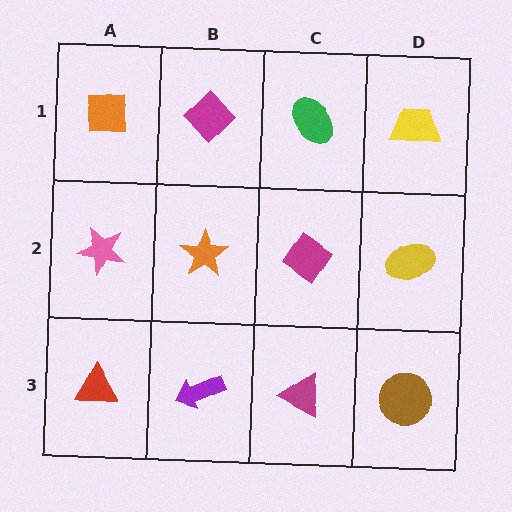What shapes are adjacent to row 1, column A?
A pink star (row 2, column A), a magenta diamond (row 1, column B).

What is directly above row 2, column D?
A yellow trapezoid.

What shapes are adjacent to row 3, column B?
An orange star (row 2, column B), a red triangle (row 3, column A), a magenta triangle (row 3, column C).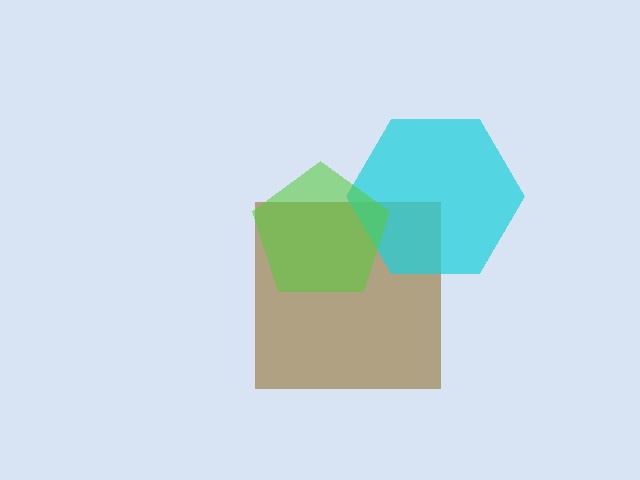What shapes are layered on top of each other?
The layered shapes are: a brown square, a cyan hexagon, a lime pentagon.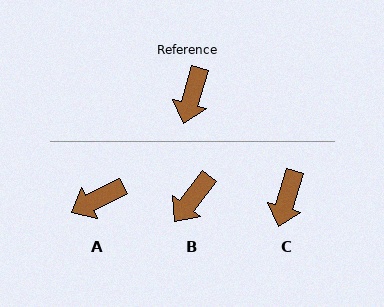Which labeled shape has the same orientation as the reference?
C.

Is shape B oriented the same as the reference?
No, it is off by about 22 degrees.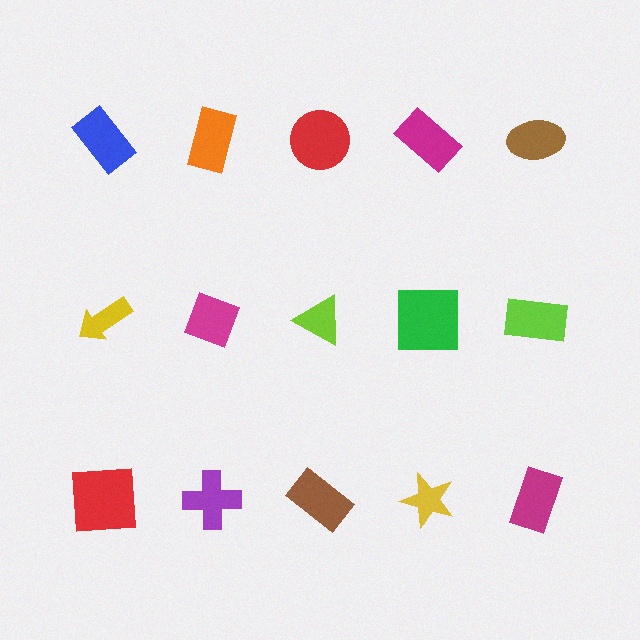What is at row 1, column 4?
A magenta rectangle.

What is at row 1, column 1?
A blue rectangle.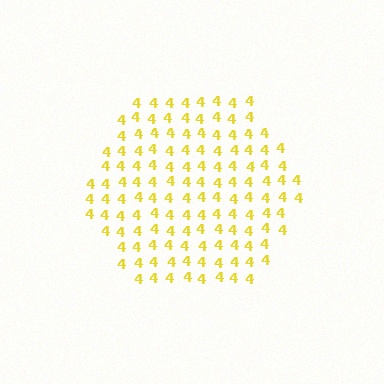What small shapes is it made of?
It is made of small digit 4's.